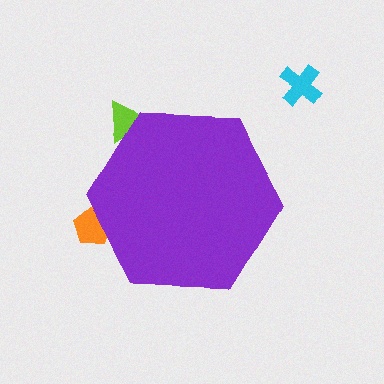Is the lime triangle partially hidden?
Yes, the lime triangle is partially hidden behind the purple hexagon.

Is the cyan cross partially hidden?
No, the cyan cross is fully visible.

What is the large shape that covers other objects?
A purple hexagon.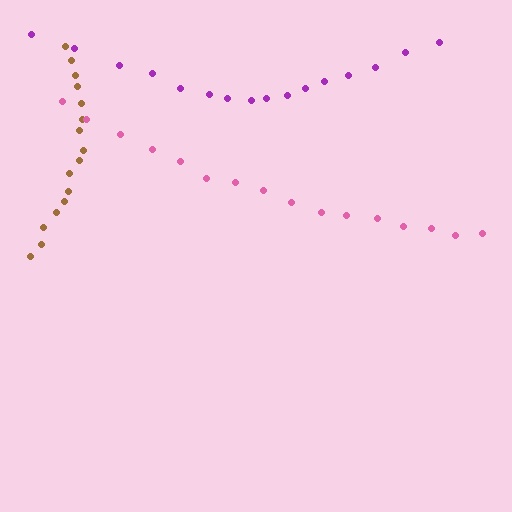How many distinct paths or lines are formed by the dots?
There are 3 distinct paths.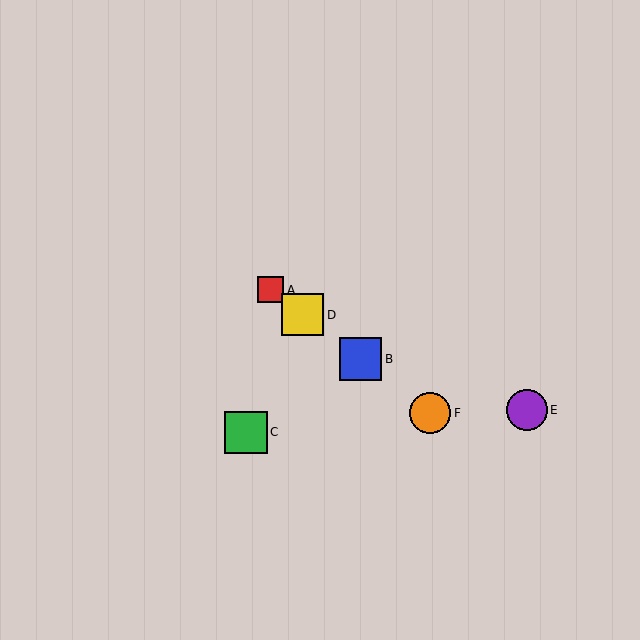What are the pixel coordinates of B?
Object B is at (360, 359).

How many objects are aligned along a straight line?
4 objects (A, B, D, F) are aligned along a straight line.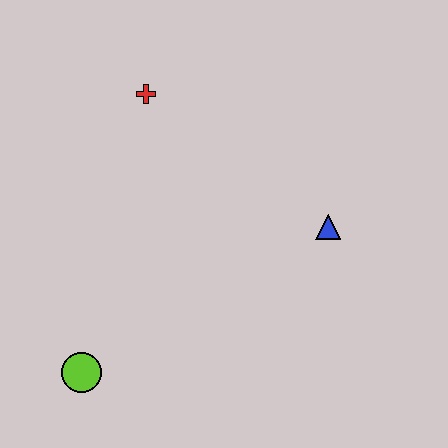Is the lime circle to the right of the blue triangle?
No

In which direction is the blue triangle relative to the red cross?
The blue triangle is to the right of the red cross.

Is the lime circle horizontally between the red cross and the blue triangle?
No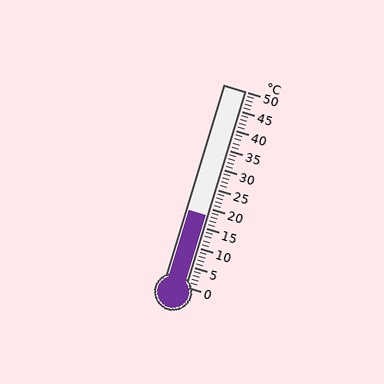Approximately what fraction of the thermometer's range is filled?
The thermometer is filled to approximately 35% of its range.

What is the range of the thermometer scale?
The thermometer scale ranges from 0°C to 50°C.